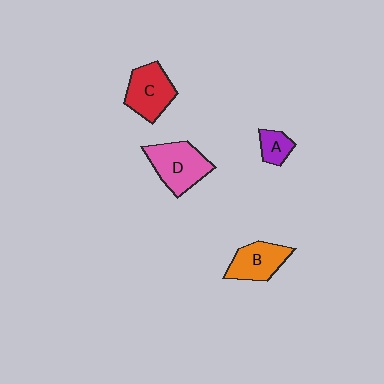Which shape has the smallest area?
Shape A (purple).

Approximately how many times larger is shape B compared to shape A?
Approximately 1.9 times.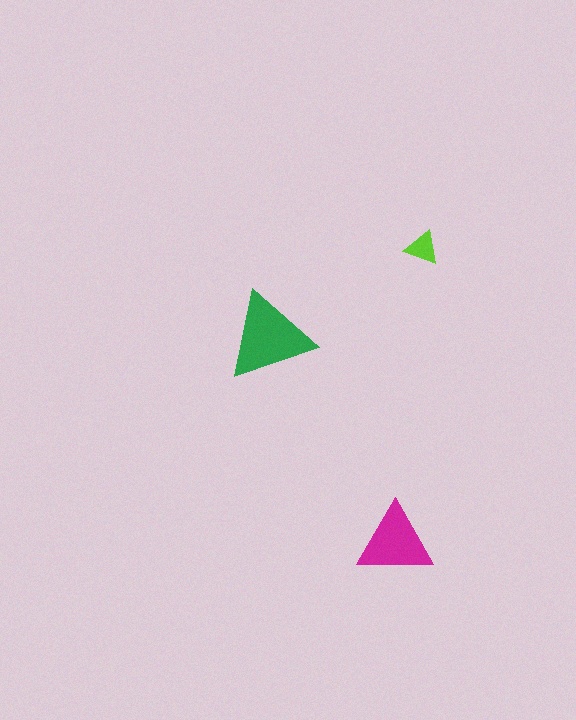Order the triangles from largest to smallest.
the green one, the magenta one, the lime one.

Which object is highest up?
The lime triangle is topmost.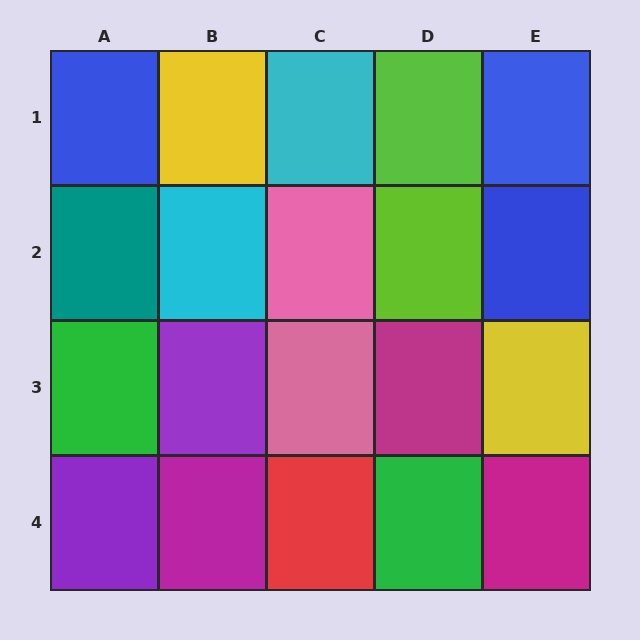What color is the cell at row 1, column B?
Yellow.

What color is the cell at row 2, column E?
Blue.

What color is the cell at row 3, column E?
Yellow.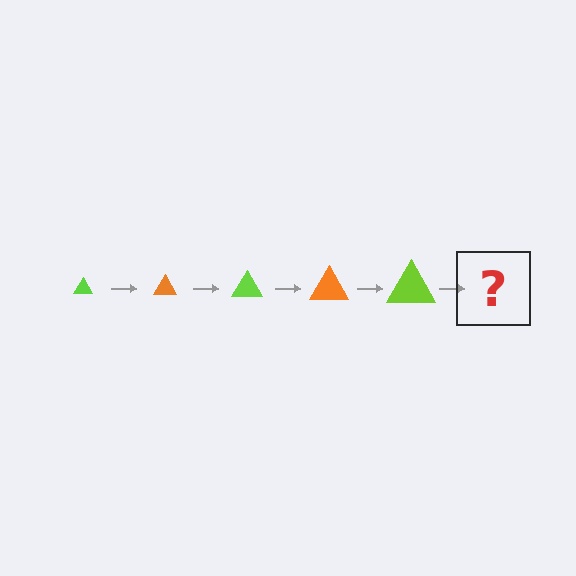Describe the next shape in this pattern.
It should be an orange triangle, larger than the previous one.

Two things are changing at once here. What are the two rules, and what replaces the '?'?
The two rules are that the triangle grows larger each step and the color cycles through lime and orange. The '?' should be an orange triangle, larger than the previous one.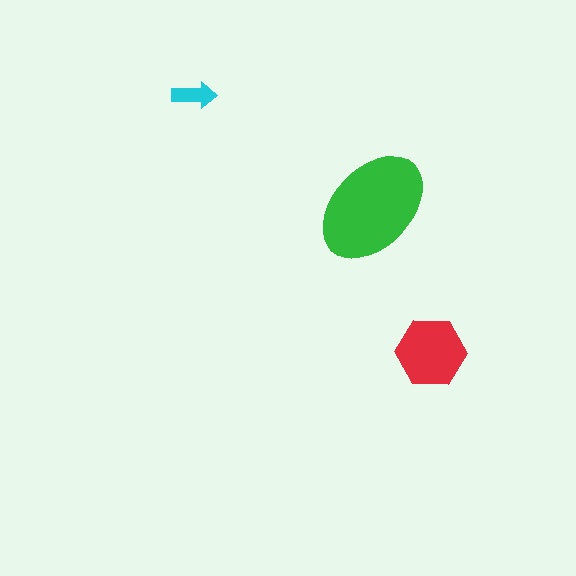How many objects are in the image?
There are 3 objects in the image.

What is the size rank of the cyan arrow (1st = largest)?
3rd.